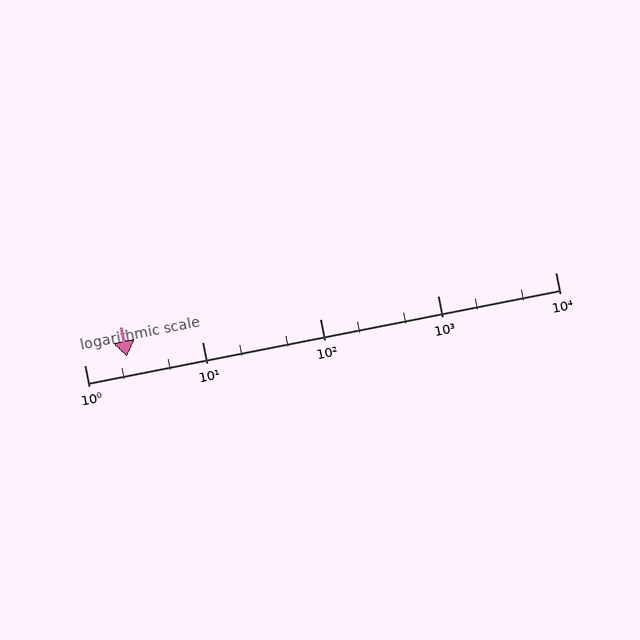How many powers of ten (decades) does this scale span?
The scale spans 4 decades, from 1 to 10000.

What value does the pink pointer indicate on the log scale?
The pointer indicates approximately 2.3.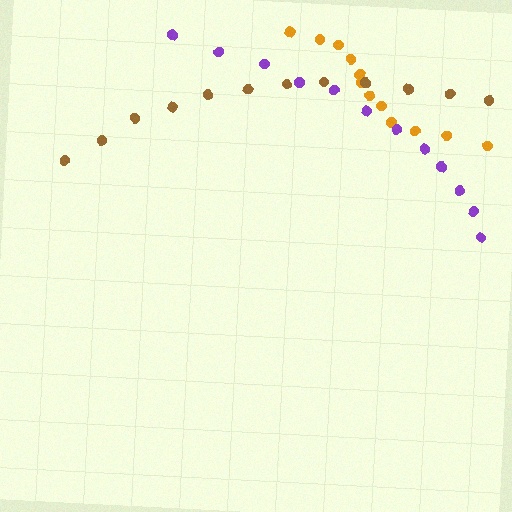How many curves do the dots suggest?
There are 3 distinct paths.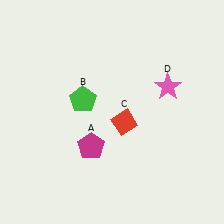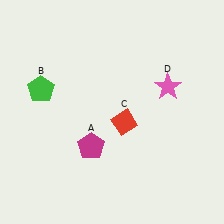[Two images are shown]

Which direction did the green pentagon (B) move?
The green pentagon (B) moved left.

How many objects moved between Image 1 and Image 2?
1 object moved between the two images.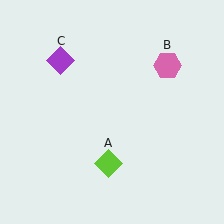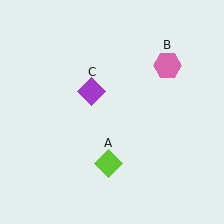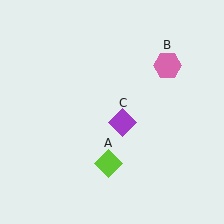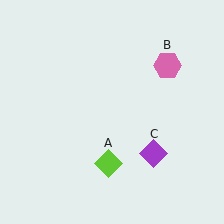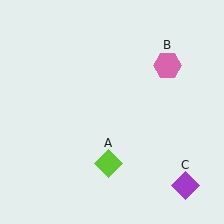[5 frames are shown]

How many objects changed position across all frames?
1 object changed position: purple diamond (object C).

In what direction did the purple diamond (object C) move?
The purple diamond (object C) moved down and to the right.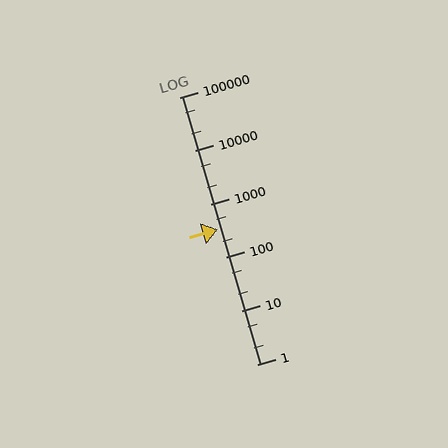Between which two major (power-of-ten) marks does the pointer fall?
The pointer is between 100 and 1000.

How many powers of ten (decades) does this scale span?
The scale spans 5 decades, from 1 to 100000.